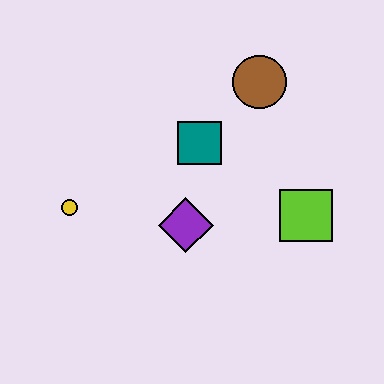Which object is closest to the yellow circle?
The purple diamond is closest to the yellow circle.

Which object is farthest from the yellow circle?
The lime square is farthest from the yellow circle.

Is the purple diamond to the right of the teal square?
No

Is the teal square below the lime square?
No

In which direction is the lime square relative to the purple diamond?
The lime square is to the right of the purple diamond.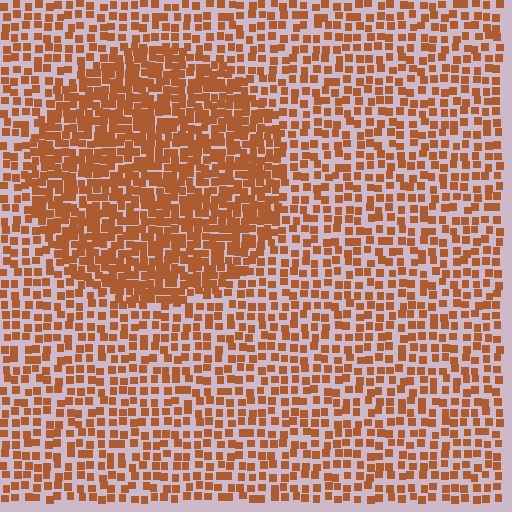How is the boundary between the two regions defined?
The boundary is defined by a change in element density (approximately 1.9x ratio). All elements are the same color, size, and shape.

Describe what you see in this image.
The image contains small brown elements arranged at two different densities. A circle-shaped region is visible where the elements are more densely packed than the surrounding area.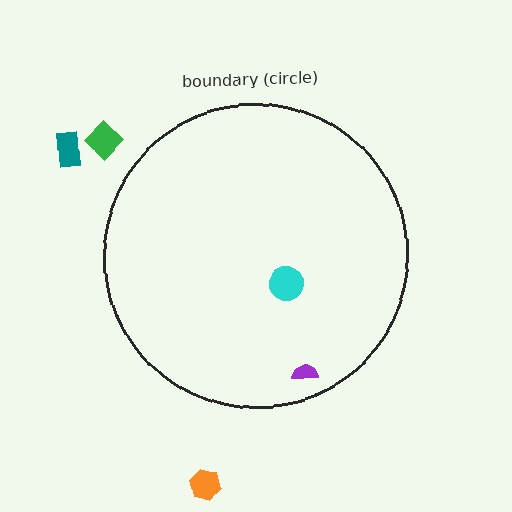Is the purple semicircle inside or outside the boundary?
Inside.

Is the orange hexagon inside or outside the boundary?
Outside.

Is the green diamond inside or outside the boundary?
Outside.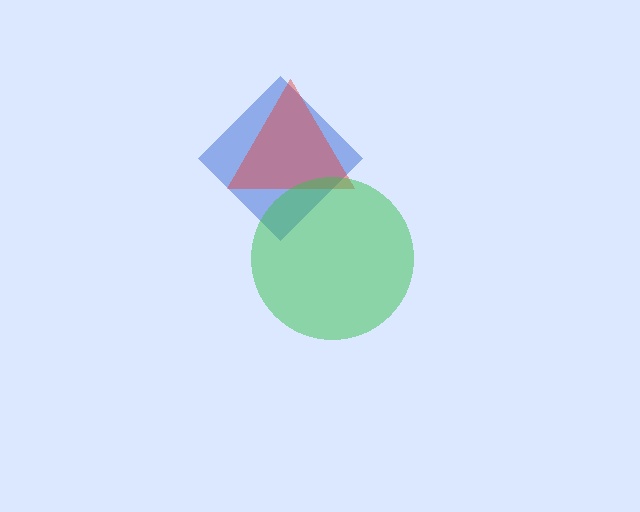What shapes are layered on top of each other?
The layered shapes are: a blue diamond, a red triangle, a green circle.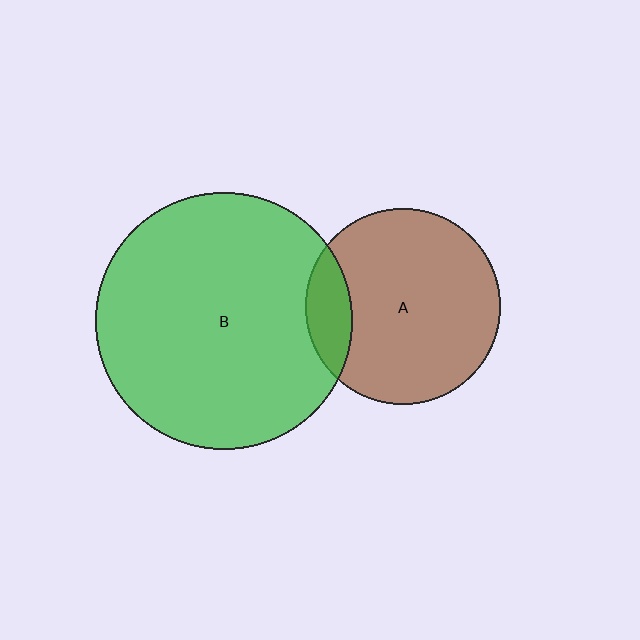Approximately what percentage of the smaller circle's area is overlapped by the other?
Approximately 15%.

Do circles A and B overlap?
Yes.